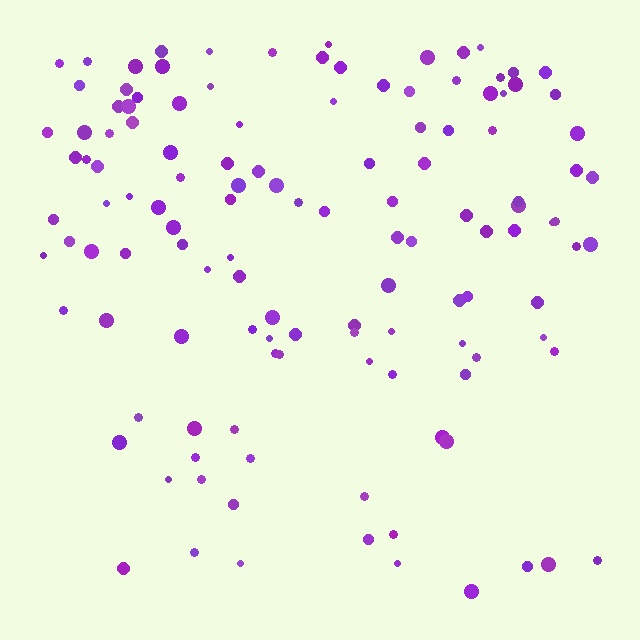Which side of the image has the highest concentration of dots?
The top.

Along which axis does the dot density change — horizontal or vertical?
Vertical.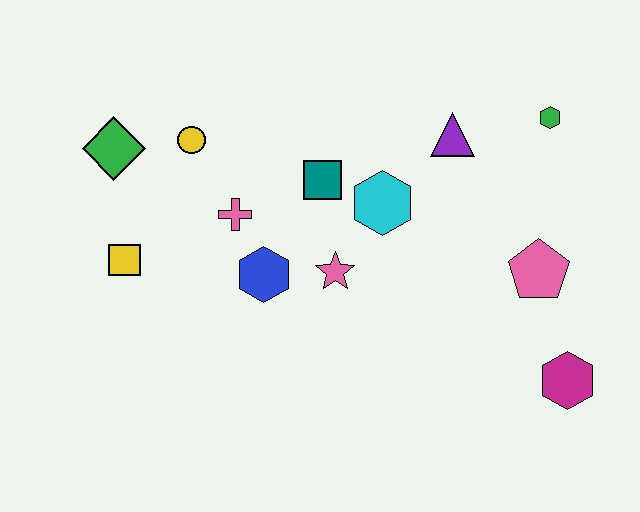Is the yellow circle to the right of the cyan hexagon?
No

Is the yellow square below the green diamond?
Yes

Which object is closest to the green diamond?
The yellow circle is closest to the green diamond.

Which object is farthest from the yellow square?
The magenta hexagon is farthest from the yellow square.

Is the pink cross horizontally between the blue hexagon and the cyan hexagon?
No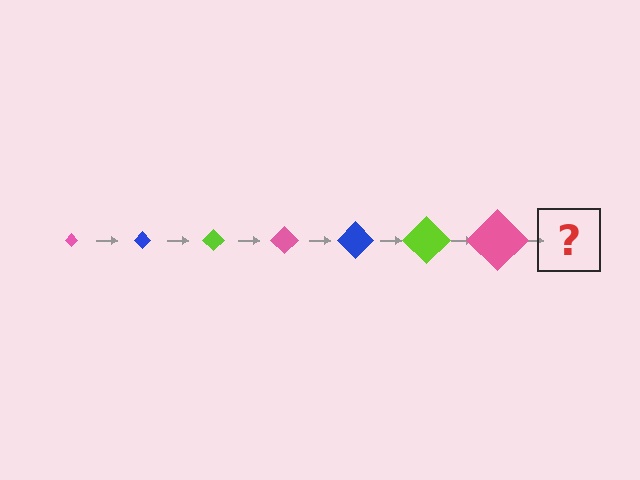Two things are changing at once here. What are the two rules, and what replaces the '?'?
The two rules are that the diamond grows larger each step and the color cycles through pink, blue, and lime. The '?' should be a blue diamond, larger than the previous one.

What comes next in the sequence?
The next element should be a blue diamond, larger than the previous one.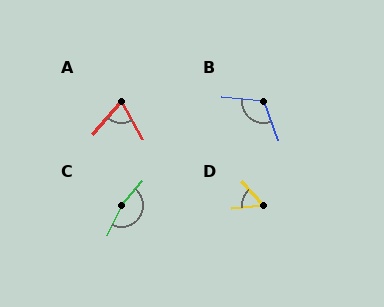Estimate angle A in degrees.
Approximately 70 degrees.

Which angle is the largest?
C, at approximately 164 degrees.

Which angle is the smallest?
D, at approximately 54 degrees.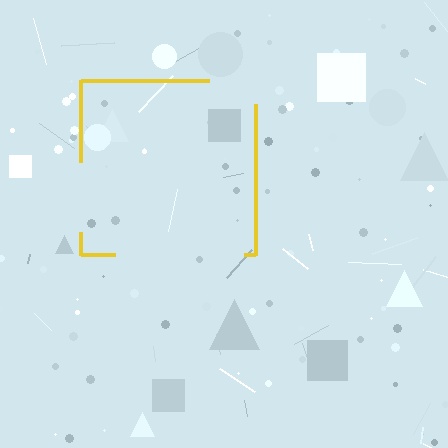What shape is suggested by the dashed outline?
The dashed outline suggests a square.